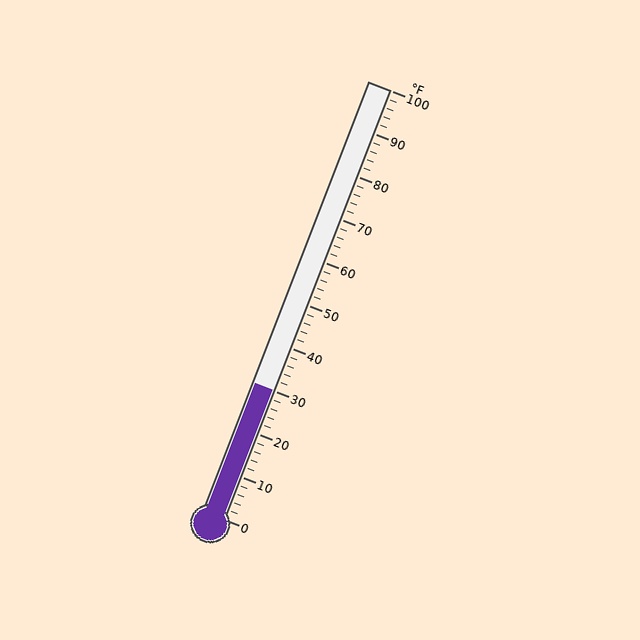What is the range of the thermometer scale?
The thermometer scale ranges from 0°F to 100°F.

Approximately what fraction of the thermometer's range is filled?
The thermometer is filled to approximately 30% of its range.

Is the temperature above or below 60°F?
The temperature is below 60°F.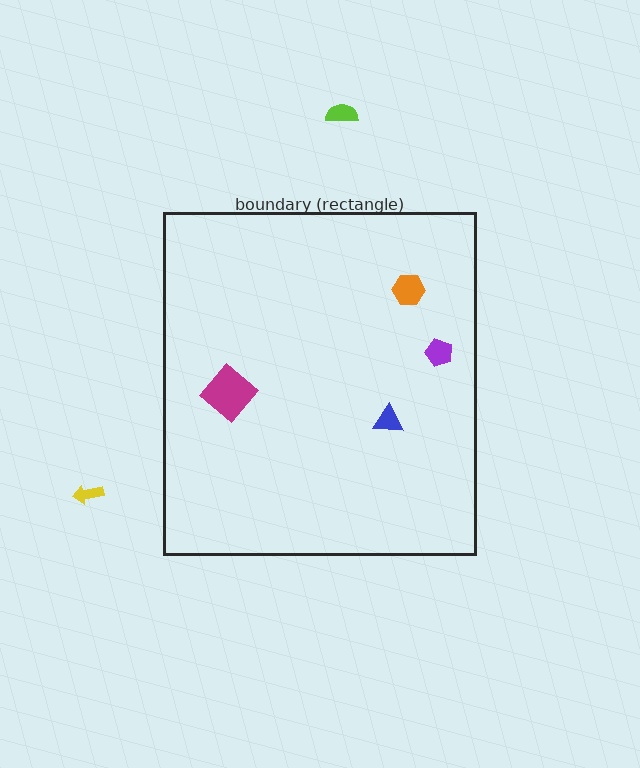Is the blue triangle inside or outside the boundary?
Inside.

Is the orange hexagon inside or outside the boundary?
Inside.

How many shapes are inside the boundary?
4 inside, 2 outside.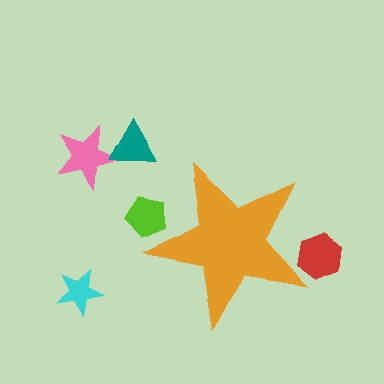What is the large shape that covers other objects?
An orange star.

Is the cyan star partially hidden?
No, the cyan star is fully visible.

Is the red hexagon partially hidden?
Yes, the red hexagon is partially hidden behind the orange star.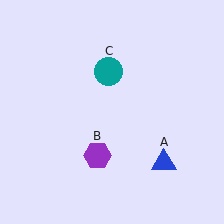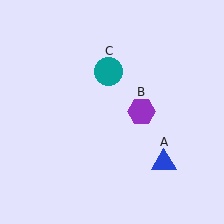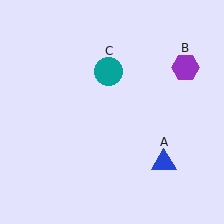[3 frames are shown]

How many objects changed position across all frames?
1 object changed position: purple hexagon (object B).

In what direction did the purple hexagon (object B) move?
The purple hexagon (object B) moved up and to the right.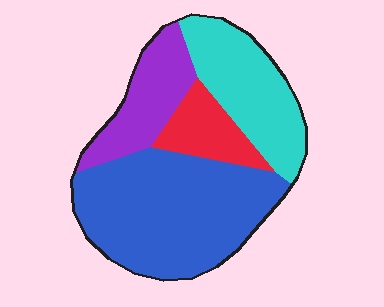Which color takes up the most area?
Blue, at roughly 45%.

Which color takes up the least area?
Red, at roughly 10%.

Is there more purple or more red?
Purple.